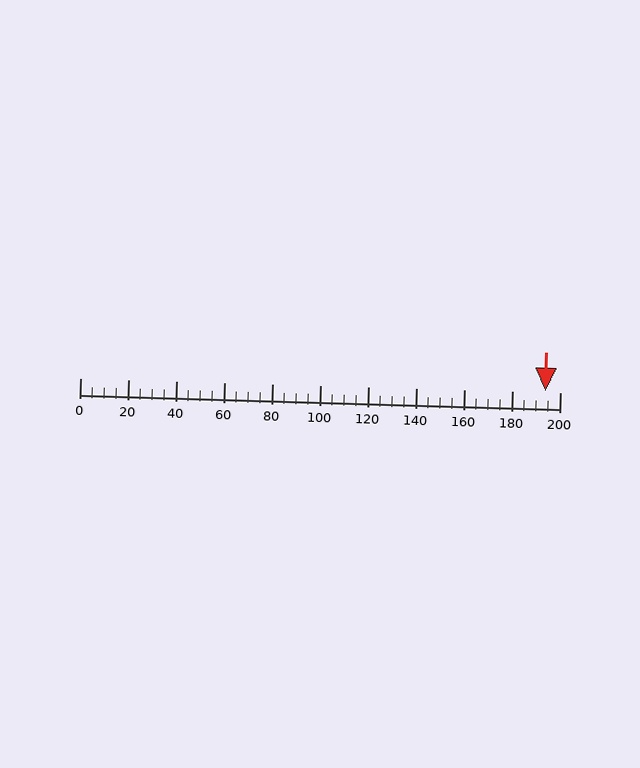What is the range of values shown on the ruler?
The ruler shows values from 0 to 200.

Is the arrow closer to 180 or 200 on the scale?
The arrow is closer to 200.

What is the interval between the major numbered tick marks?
The major tick marks are spaced 20 units apart.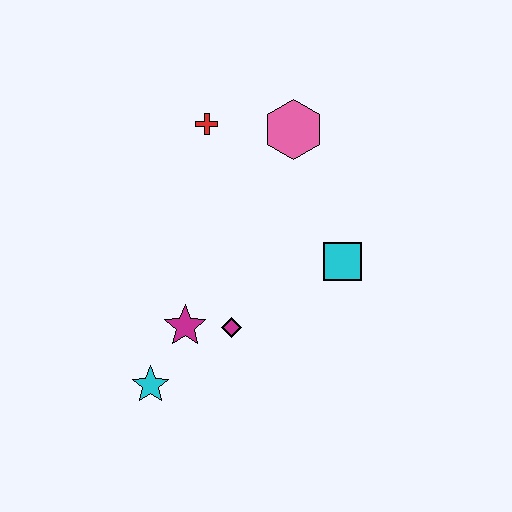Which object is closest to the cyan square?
The magenta diamond is closest to the cyan square.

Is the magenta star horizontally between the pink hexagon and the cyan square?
No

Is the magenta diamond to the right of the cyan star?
Yes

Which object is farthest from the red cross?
The cyan star is farthest from the red cross.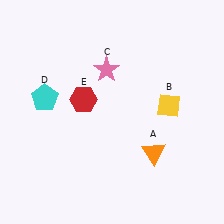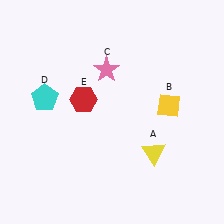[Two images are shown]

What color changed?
The triangle (A) changed from orange in Image 1 to yellow in Image 2.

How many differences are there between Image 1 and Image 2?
There is 1 difference between the two images.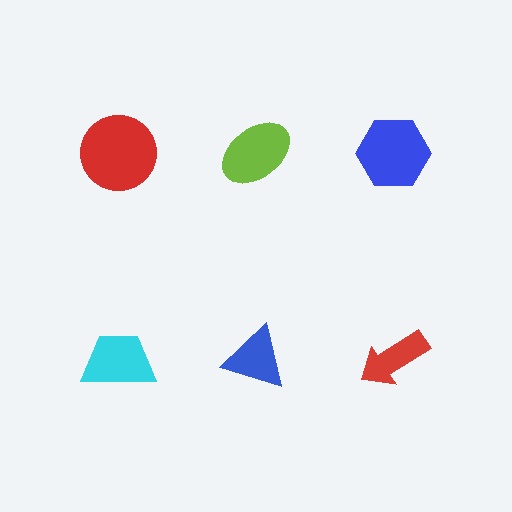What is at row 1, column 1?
A red circle.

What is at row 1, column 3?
A blue hexagon.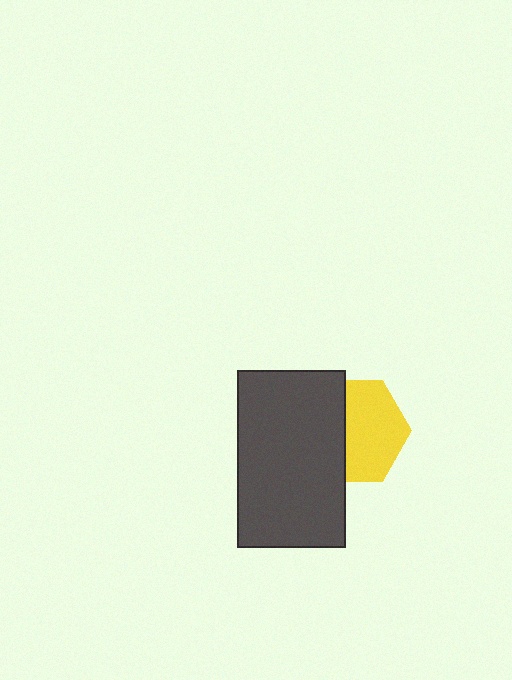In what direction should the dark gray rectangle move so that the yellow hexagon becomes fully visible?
The dark gray rectangle should move left. That is the shortest direction to clear the overlap and leave the yellow hexagon fully visible.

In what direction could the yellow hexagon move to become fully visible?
The yellow hexagon could move right. That would shift it out from behind the dark gray rectangle entirely.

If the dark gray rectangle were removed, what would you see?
You would see the complete yellow hexagon.